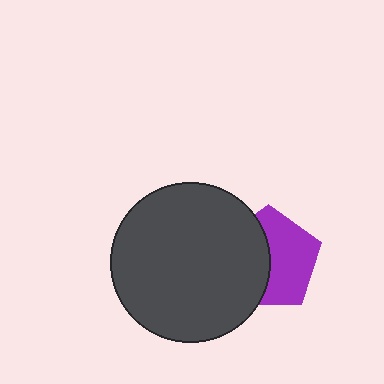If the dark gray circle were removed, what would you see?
You would see the complete purple pentagon.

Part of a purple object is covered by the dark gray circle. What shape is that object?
It is a pentagon.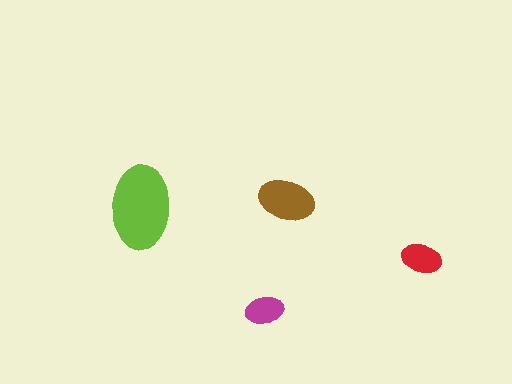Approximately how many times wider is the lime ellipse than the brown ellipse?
About 1.5 times wider.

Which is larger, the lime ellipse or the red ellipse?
The lime one.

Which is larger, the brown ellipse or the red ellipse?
The brown one.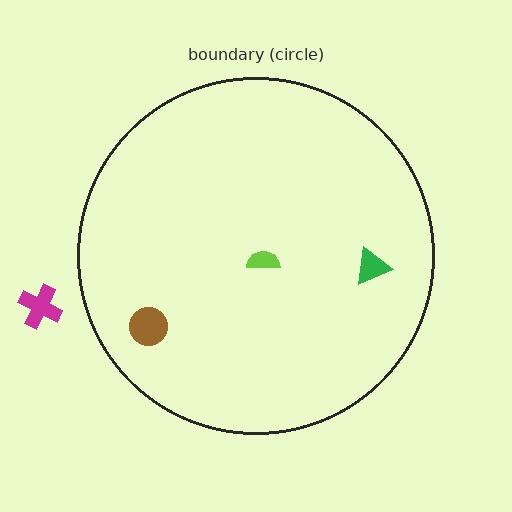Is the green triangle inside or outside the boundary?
Inside.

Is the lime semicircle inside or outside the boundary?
Inside.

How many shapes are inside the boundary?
3 inside, 1 outside.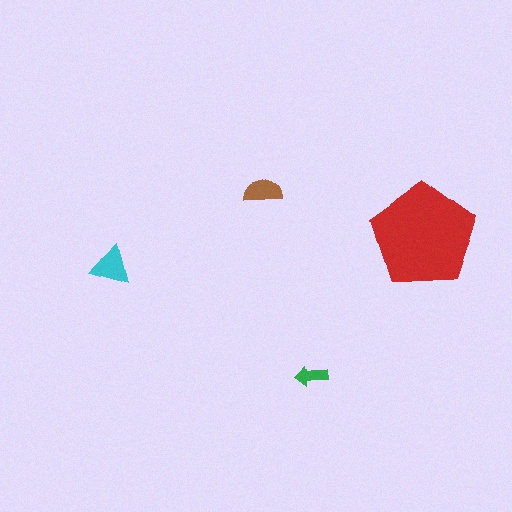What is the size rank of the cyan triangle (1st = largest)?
2nd.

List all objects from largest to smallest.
The red pentagon, the cyan triangle, the brown semicircle, the green arrow.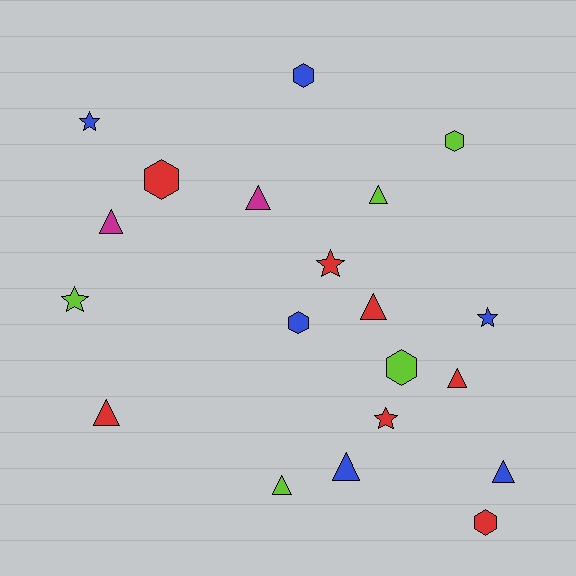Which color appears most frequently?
Red, with 7 objects.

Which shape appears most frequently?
Triangle, with 9 objects.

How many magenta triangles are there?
There are 2 magenta triangles.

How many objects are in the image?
There are 20 objects.